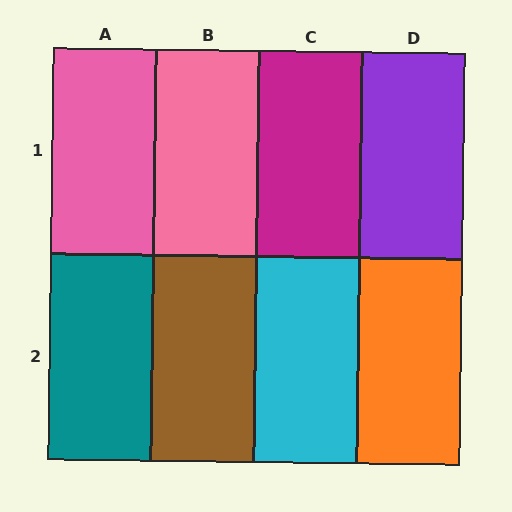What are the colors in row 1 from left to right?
Pink, pink, magenta, purple.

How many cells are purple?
1 cell is purple.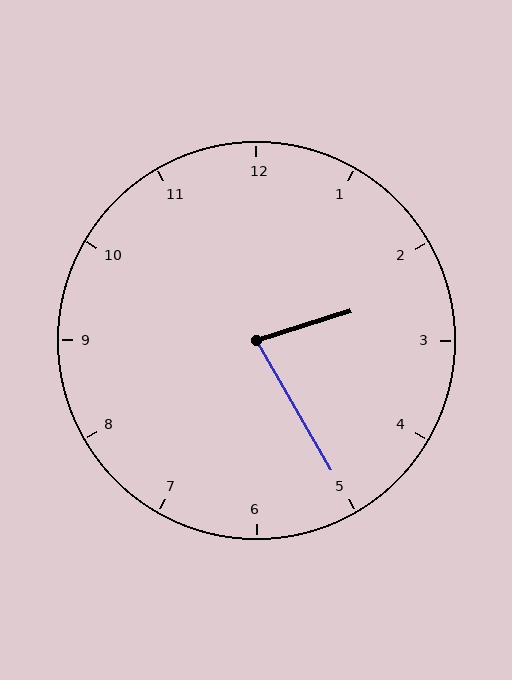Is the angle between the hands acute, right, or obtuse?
It is acute.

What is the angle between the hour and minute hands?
Approximately 78 degrees.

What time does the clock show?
2:25.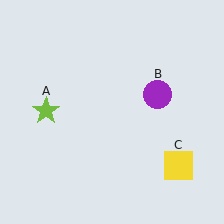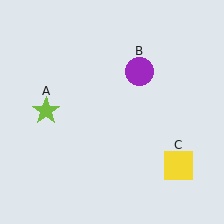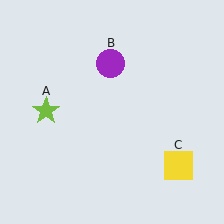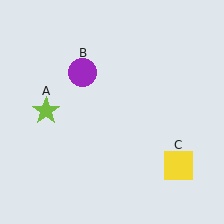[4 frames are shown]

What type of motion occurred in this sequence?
The purple circle (object B) rotated counterclockwise around the center of the scene.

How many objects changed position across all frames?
1 object changed position: purple circle (object B).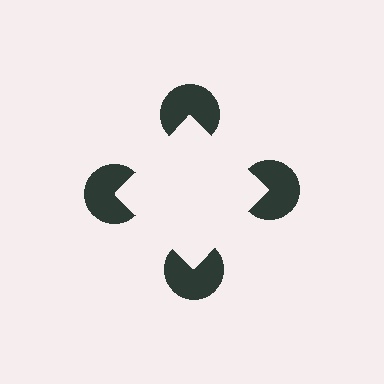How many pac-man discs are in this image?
There are 4 — one at each vertex of the illusory square.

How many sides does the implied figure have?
4 sides.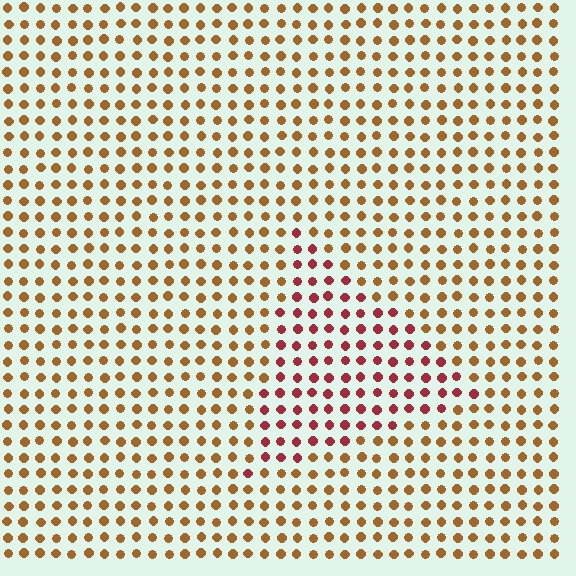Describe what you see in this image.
The image is filled with small brown elements in a uniform arrangement. A triangle-shaped region is visible where the elements are tinted to a slightly different hue, forming a subtle color boundary.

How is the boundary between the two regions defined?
The boundary is defined purely by a slight shift in hue (about 40 degrees). Spacing, size, and orientation are identical on both sides.